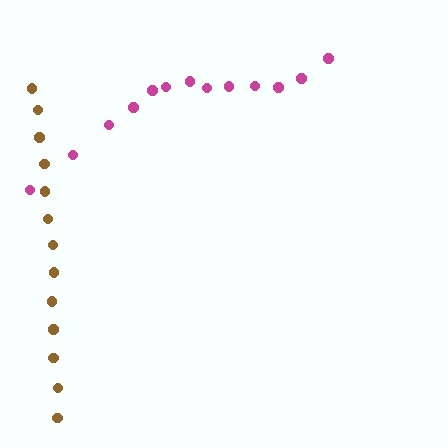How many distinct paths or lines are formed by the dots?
There are 2 distinct paths.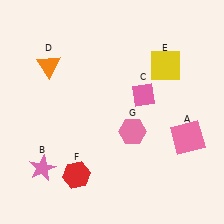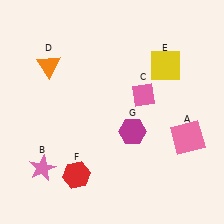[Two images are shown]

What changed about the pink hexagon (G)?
In Image 1, G is pink. In Image 2, it changed to magenta.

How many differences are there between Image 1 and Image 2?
There is 1 difference between the two images.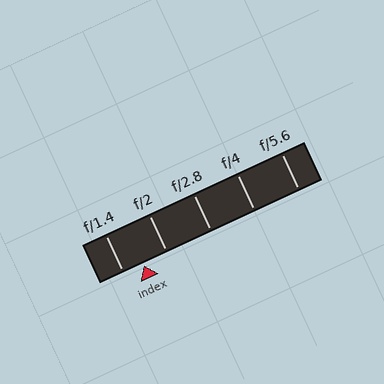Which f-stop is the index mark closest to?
The index mark is closest to f/1.4.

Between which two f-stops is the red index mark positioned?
The index mark is between f/1.4 and f/2.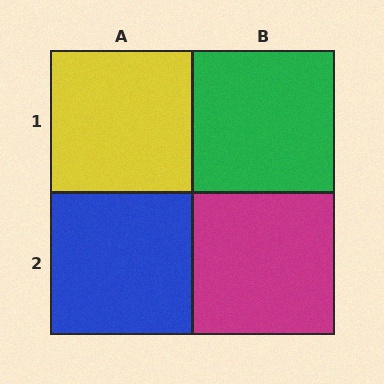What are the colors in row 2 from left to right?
Blue, magenta.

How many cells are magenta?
1 cell is magenta.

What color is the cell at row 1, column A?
Yellow.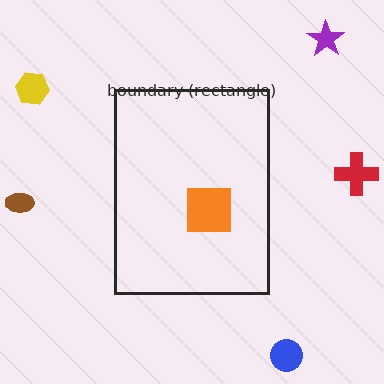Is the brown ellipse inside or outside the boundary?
Outside.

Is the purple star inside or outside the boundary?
Outside.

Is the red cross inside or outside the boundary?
Outside.